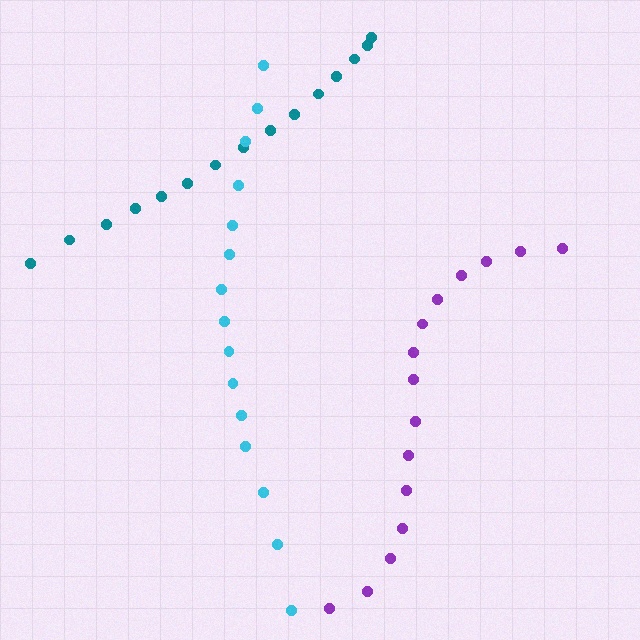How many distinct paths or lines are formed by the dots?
There are 3 distinct paths.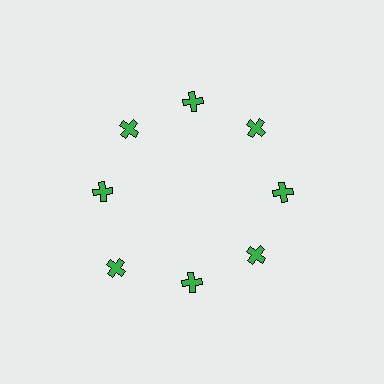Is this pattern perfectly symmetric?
No. The 8 green crosses are arranged in a ring, but one element near the 8 o'clock position is pushed outward from the center, breaking the 8-fold rotational symmetry.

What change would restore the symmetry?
The symmetry would be restored by moving it inward, back onto the ring so that all 8 crosses sit at equal angles and equal distance from the center.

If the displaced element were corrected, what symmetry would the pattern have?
It would have 8-fold rotational symmetry — the pattern would map onto itself every 45 degrees.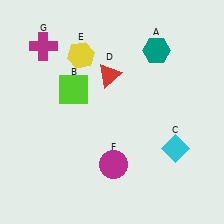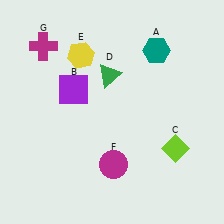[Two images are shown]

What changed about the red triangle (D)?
In Image 1, D is red. In Image 2, it changed to green.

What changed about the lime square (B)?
In Image 1, B is lime. In Image 2, it changed to purple.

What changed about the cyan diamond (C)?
In Image 1, C is cyan. In Image 2, it changed to lime.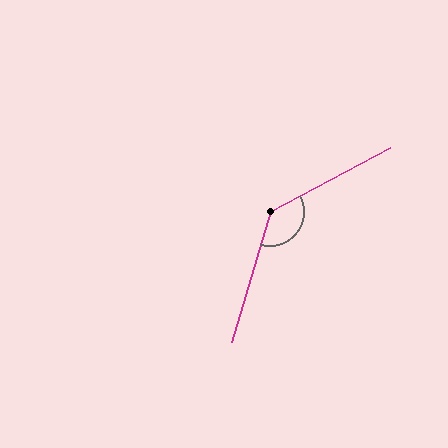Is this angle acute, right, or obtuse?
It is obtuse.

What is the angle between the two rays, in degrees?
Approximately 135 degrees.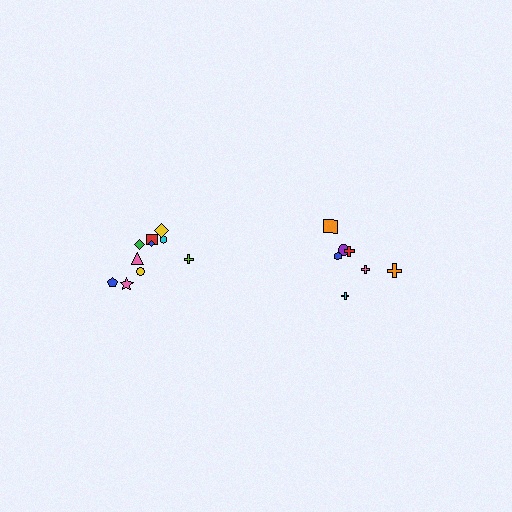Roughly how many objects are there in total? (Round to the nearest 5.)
Roughly 15 objects in total.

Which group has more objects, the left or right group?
The left group.